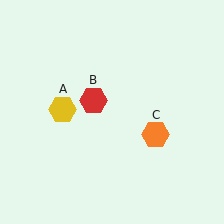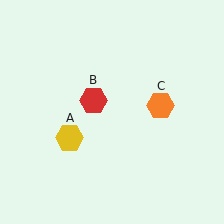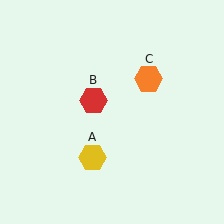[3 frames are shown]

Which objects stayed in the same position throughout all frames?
Red hexagon (object B) remained stationary.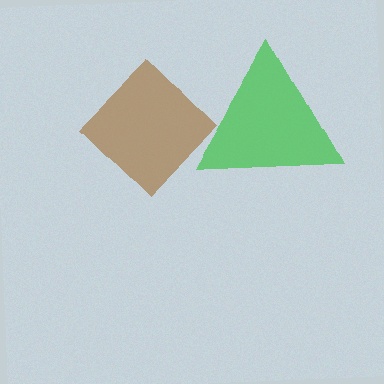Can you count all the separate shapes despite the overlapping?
Yes, there are 2 separate shapes.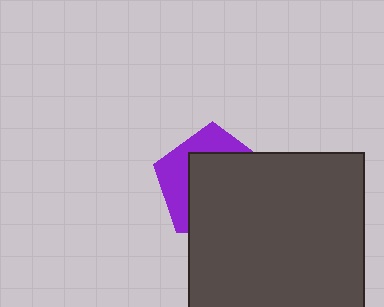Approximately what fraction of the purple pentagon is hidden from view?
Roughly 65% of the purple pentagon is hidden behind the dark gray square.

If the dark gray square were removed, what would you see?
You would see the complete purple pentagon.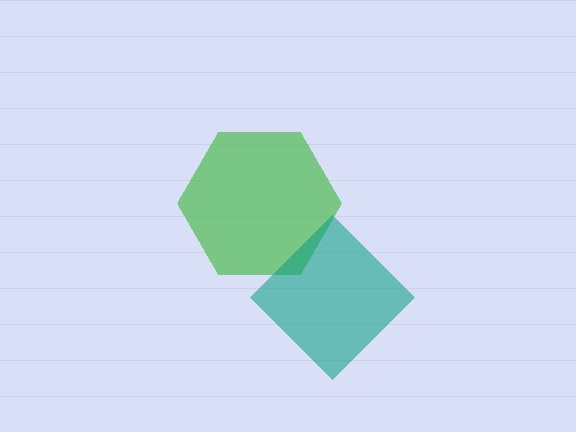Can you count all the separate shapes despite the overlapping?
Yes, there are 2 separate shapes.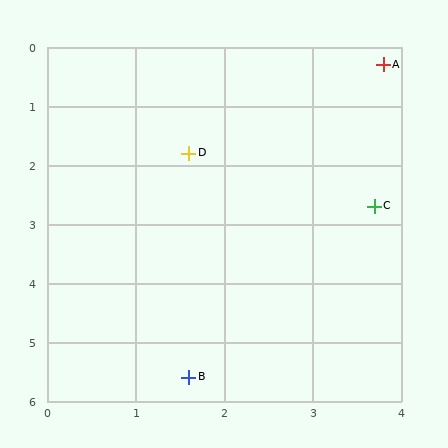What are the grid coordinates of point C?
Point C is at approximately (3.7, 2.7).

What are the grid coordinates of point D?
Point D is at approximately (1.6, 1.8).